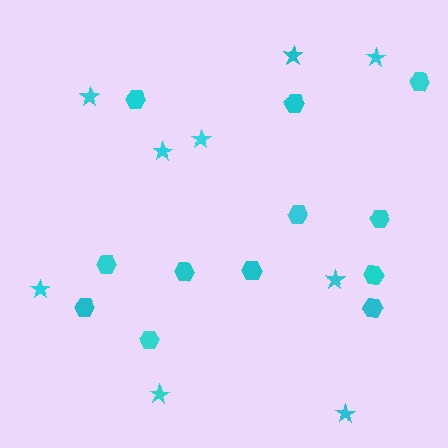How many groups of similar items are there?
There are 2 groups: one group of hexagons (12) and one group of stars (9).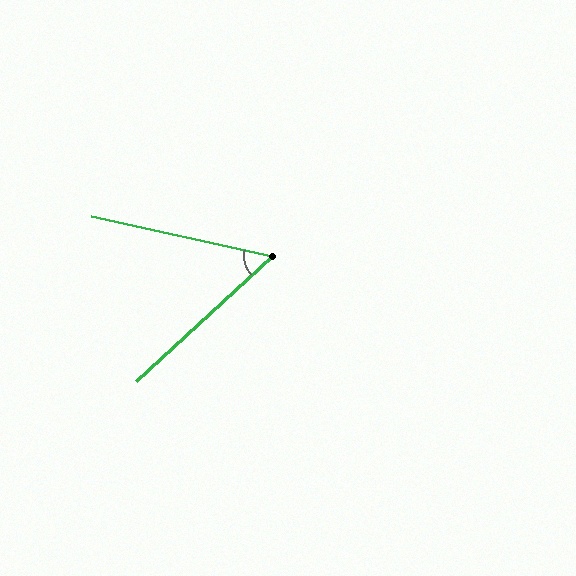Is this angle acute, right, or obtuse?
It is acute.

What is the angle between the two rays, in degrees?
Approximately 55 degrees.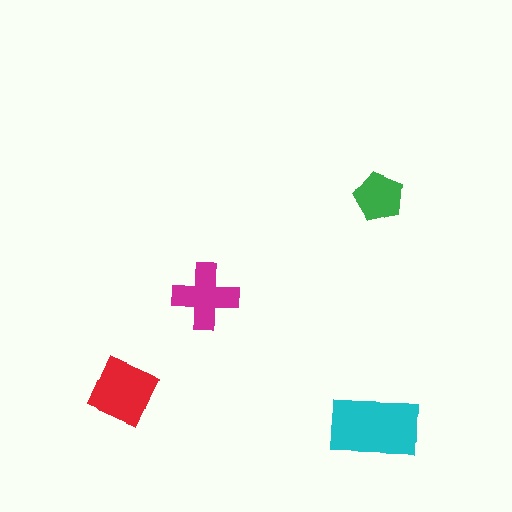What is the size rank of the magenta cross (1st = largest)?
3rd.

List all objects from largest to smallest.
The cyan rectangle, the red diamond, the magenta cross, the green pentagon.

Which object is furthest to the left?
The red diamond is leftmost.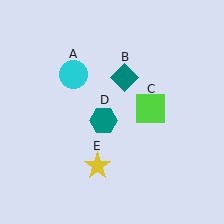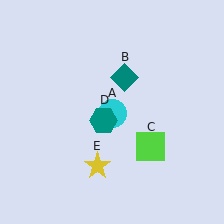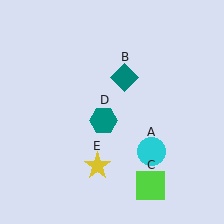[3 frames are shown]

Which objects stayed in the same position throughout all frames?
Teal diamond (object B) and teal hexagon (object D) and yellow star (object E) remained stationary.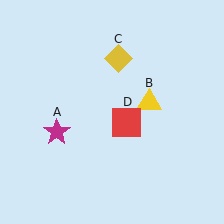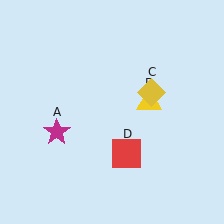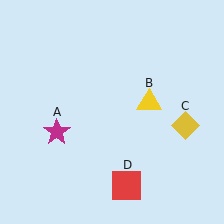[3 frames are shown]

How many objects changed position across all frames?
2 objects changed position: yellow diamond (object C), red square (object D).